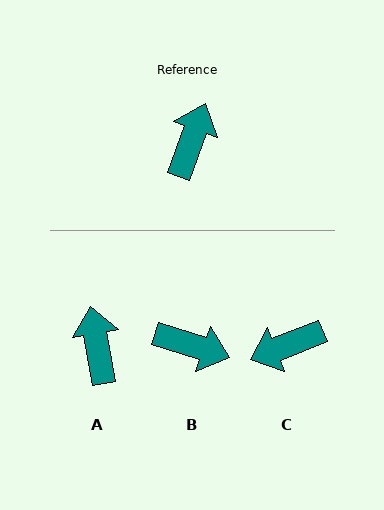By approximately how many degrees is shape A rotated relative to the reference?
Approximately 30 degrees counter-clockwise.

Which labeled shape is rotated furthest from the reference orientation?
C, about 131 degrees away.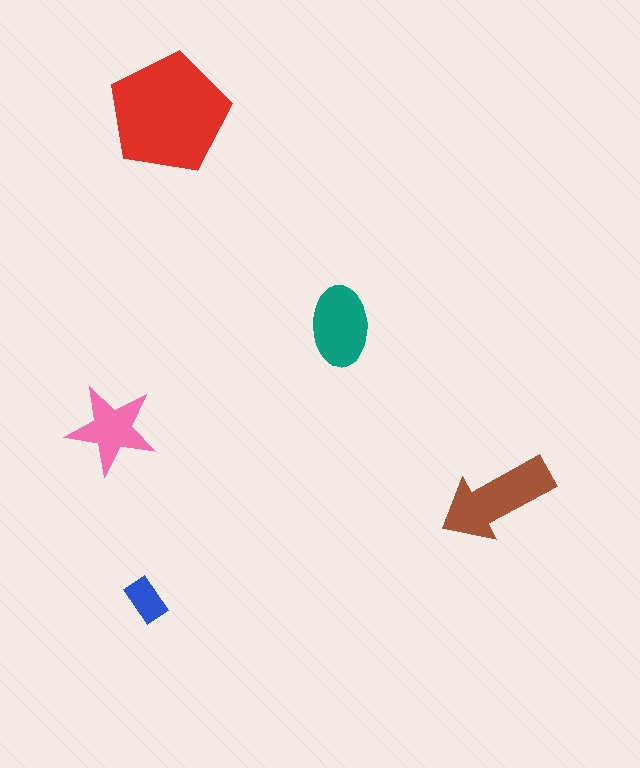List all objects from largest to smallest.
The red pentagon, the brown arrow, the teal ellipse, the pink star, the blue rectangle.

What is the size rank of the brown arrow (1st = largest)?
2nd.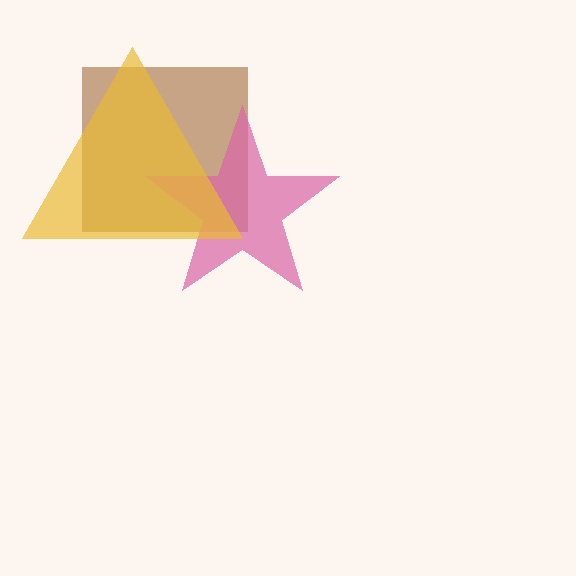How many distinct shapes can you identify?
There are 3 distinct shapes: a brown square, a pink star, a yellow triangle.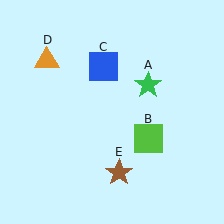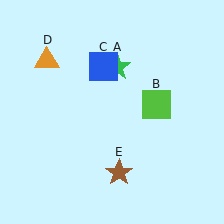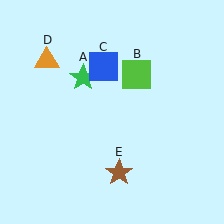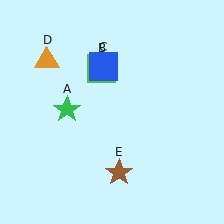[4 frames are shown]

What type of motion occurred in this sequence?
The green star (object A), lime square (object B) rotated counterclockwise around the center of the scene.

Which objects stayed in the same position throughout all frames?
Blue square (object C) and orange triangle (object D) and brown star (object E) remained stationary.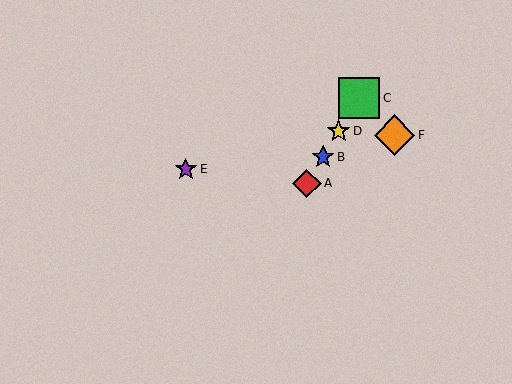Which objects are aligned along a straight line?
Objects A, B, C, D are aligned along a straight line.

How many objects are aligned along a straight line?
4 objects (A, B, C, D) are aligned along a straight line.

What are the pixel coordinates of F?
Object F is at (395, 135).